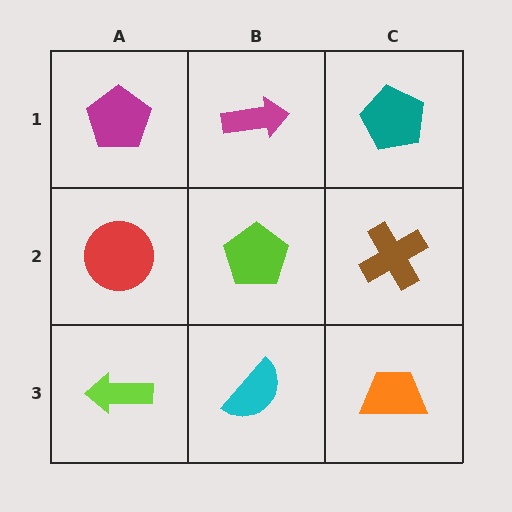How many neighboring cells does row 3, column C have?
2.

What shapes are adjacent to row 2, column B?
A magenta arrow (row 1, column B), a cyan semicircle (row 3, column B), a red circle (row 2, column A), a brown cross (row 2, column C).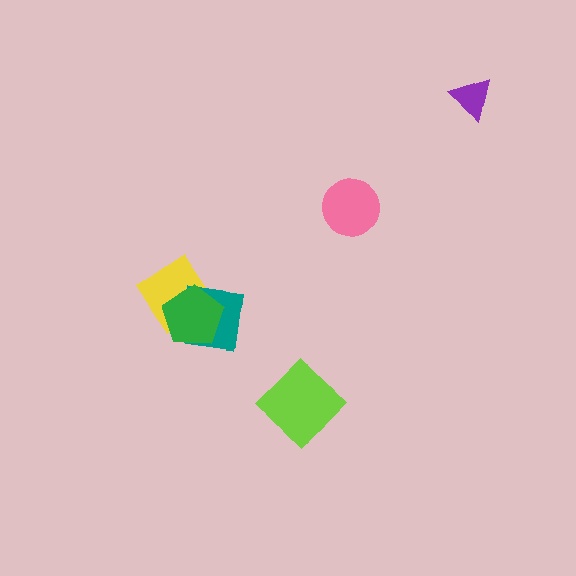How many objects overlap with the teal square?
2 objects overlap with the teal square.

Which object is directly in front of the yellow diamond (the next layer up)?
The teal square is directly in front of the yellow diamond.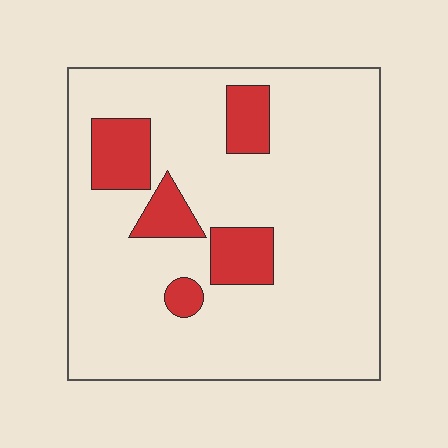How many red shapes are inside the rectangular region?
5.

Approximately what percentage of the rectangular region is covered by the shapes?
Approximately 15%.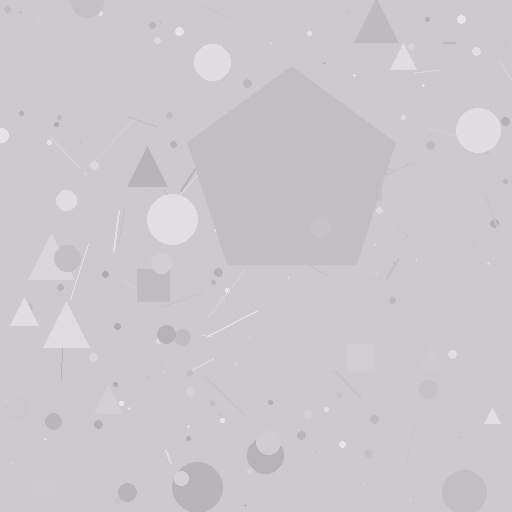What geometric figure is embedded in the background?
A pentagon is embedded in the background.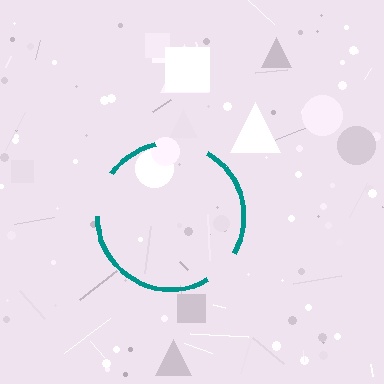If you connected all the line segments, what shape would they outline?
They would outline a circle.